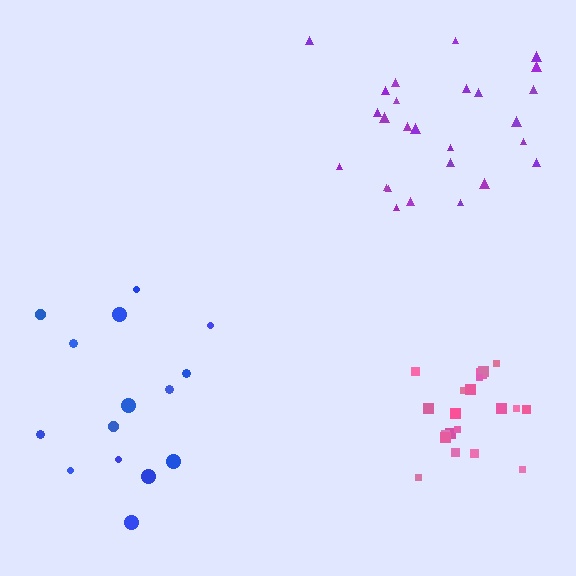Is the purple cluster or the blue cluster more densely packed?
Purple.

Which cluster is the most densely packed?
Pink.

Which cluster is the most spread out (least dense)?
Blue.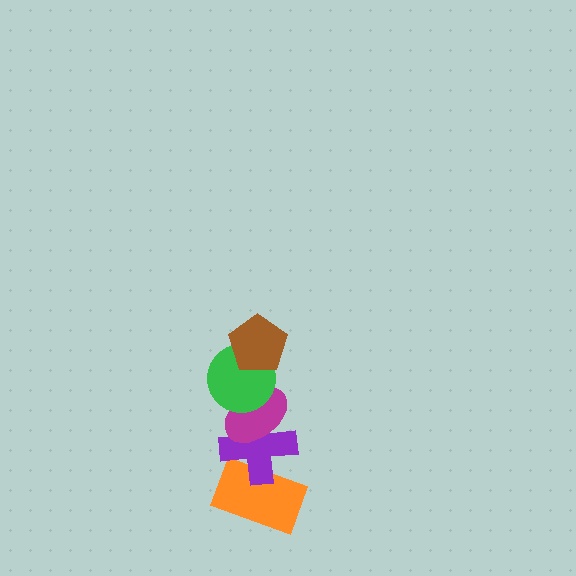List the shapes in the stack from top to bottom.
From top to bottom: the brown pentagon, the green circle, the magenta ellipse, the purple cross, the orange rectangle.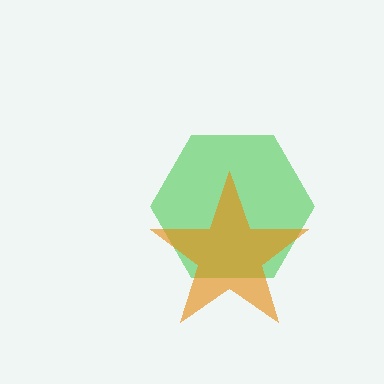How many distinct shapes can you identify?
There are 2 distinct shapes: a green hexagon, an orange star.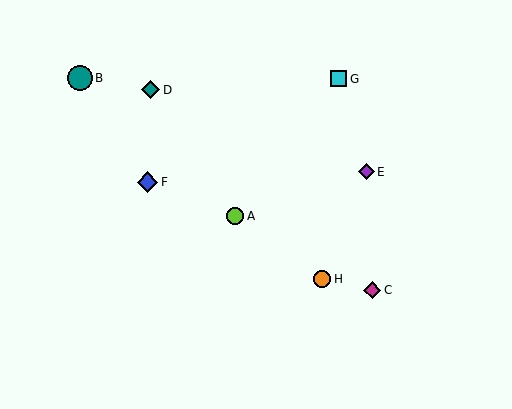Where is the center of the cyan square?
The center of the cyan square is at (339, 79).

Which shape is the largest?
The teal circle (labeled B) is the largest.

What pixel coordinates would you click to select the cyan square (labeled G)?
Click at (339, 79) to select the cyan square G.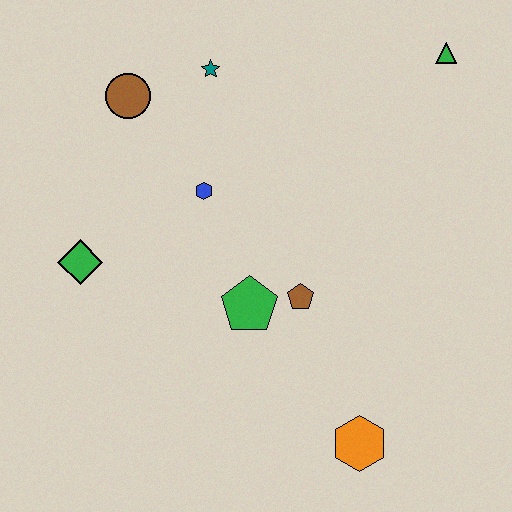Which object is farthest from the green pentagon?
The green triangle is farthest from the green pentagon.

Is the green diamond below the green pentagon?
No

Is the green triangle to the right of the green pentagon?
Yes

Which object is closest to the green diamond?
The blue hexagon is closest to the green diamond.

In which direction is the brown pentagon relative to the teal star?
The brown pentagon is below the teal star.